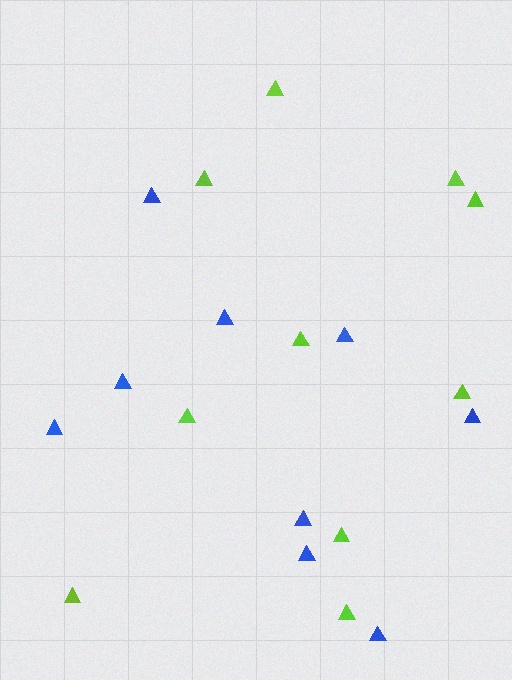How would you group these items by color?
There are 2 groups: one group of blue triangles (9) and one group of lime triangles (10).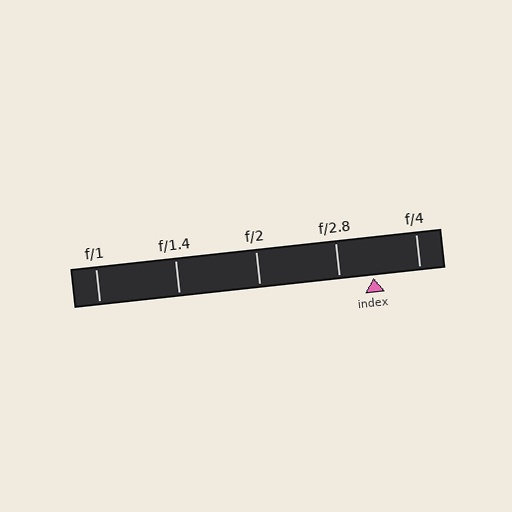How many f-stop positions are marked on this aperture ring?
There are 5 f-stop positions marked.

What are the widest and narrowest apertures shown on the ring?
The widest aperture shown is f/1 and the narrowest is f/4.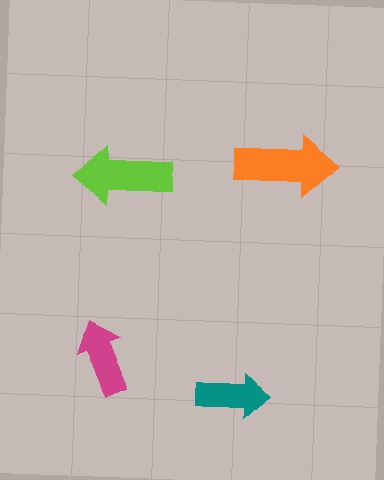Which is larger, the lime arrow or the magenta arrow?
The lime one.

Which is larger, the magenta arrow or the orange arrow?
The orange one.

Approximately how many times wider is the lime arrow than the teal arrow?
About 1.5 times wider.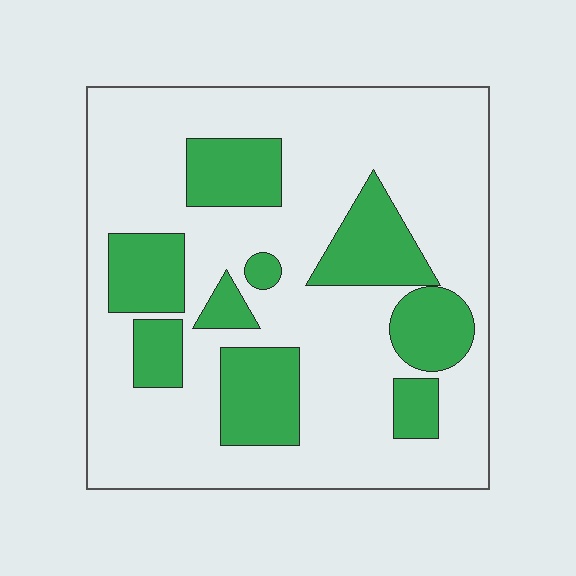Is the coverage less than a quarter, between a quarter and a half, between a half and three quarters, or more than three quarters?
Between a quarter and a half.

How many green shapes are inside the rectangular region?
9.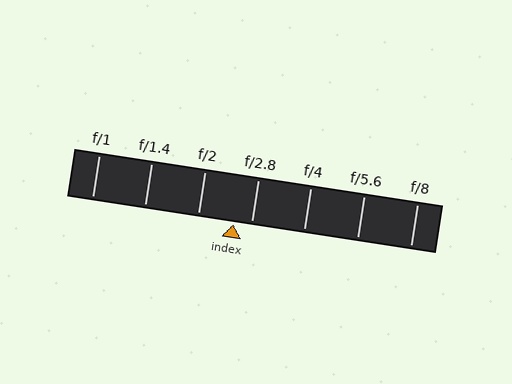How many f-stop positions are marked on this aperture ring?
There are 7 f-stop positions marked.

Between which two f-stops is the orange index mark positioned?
The index mark is between f/2 and f/2.8.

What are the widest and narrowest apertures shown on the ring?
The widest aperture shown is f/1 and the narrowest is f/8.